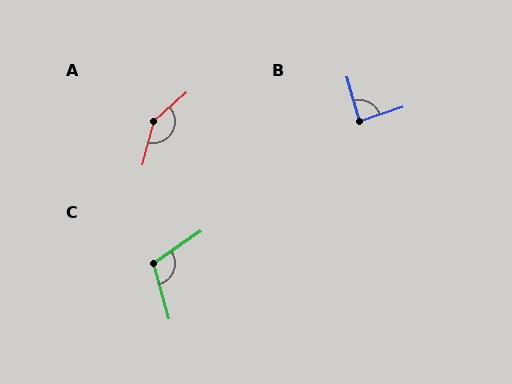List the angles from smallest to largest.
B (87°), C (109°), A (146°).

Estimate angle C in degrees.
Approximately 109 degrees.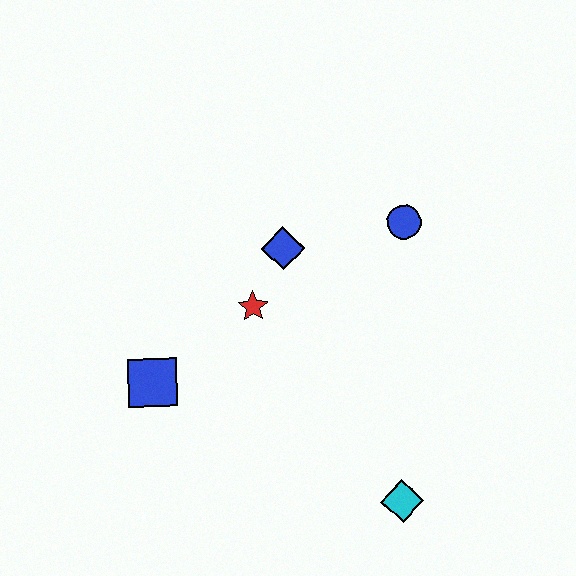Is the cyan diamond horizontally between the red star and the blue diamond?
No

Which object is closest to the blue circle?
The blue diamond is closest to the blue circle.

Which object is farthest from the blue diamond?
The cyan diamond is farthest from the blue diamond.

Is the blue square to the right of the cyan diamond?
No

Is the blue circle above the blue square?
Yes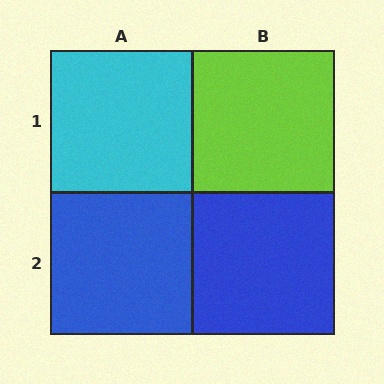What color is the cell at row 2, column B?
Blue.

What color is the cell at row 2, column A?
Blue.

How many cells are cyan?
1 cell is cyan.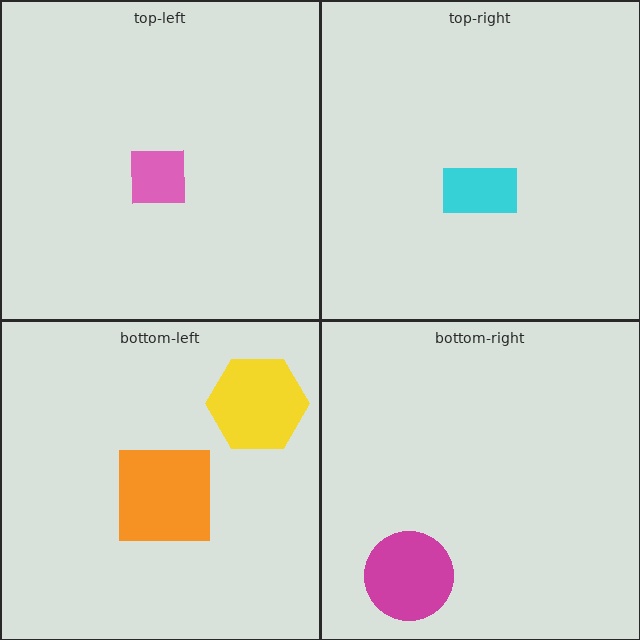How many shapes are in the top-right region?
1.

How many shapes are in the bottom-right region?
1.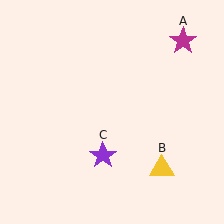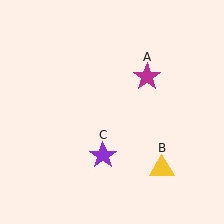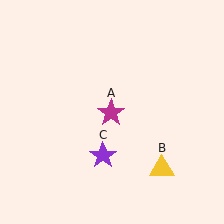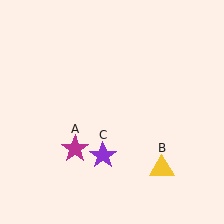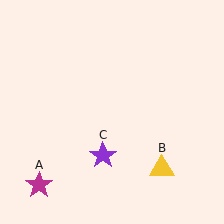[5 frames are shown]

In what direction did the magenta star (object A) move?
The magenta star (object A) moved down and to the left.